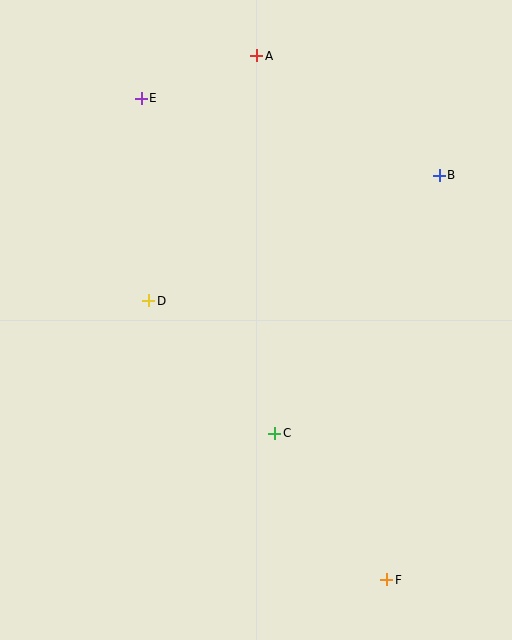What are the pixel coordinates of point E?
Point E is at (141, 98).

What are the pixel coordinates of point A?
Point A is at (257, 56).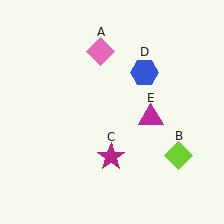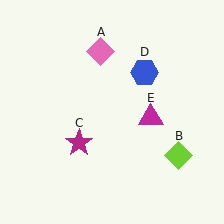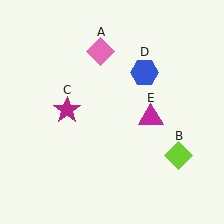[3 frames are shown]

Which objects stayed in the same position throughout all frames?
Pink diamond (object A) and lime diamond (object B) and blue hexagon (object D) and magenta triangle (object E) remained stationary.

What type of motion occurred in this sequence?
The magenta star (object C) rotated clockwise around the center of the scene.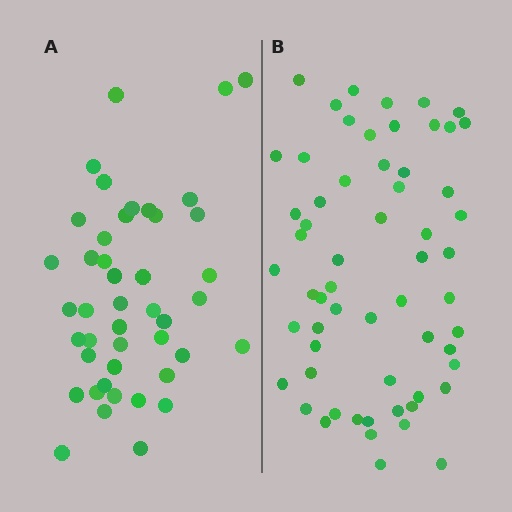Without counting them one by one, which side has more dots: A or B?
Region B (the right region) has more dots.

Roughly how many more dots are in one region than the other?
Region B has approximately 15 more dots than region A.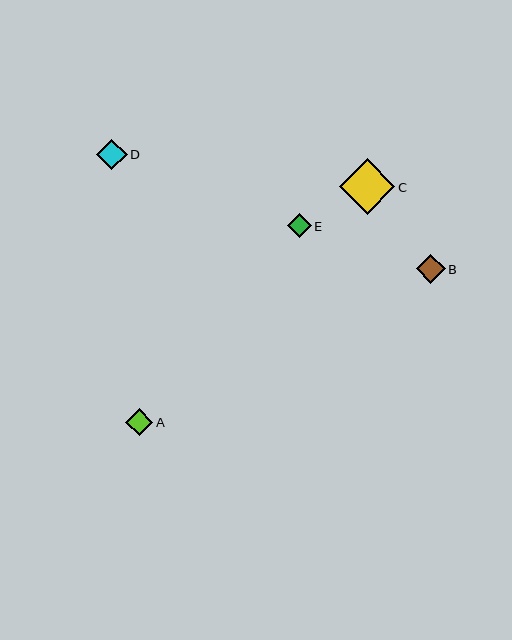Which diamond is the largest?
Diamond C is the largest with a size of approximately 55 pixels.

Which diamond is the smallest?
Diamond E is the smallest with a size of approximately 24 pixels.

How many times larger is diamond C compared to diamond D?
Diamond C is approximately 1.8 times the size of diamond D.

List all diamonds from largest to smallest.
From largest to smallest: C, D, B, A, E.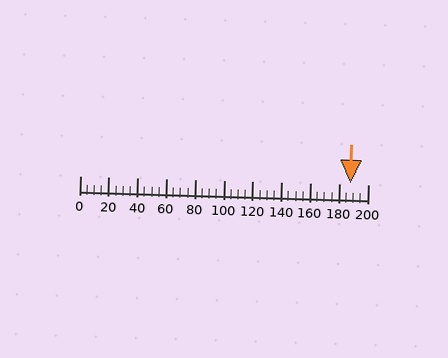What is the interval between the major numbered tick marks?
The major tick marks are spaced 20 units apart.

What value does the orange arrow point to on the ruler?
The orange arrow points to approximately 188.